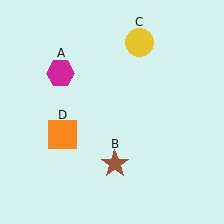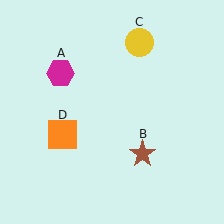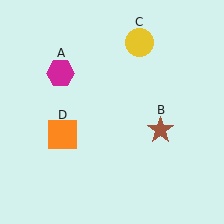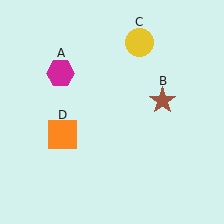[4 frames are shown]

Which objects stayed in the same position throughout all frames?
Magenta hexagon (object A) and yellow circle (object C) and orange square (object D) remained stationary.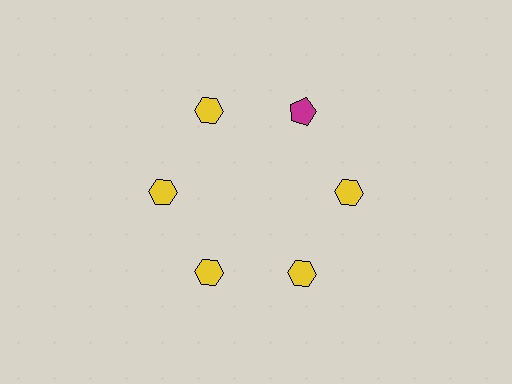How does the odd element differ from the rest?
It differs in both color (magenta instead of yellow) and shape (pentagon instead of hexagon).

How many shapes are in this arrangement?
There are 6 shapes arranged in a ring pattern.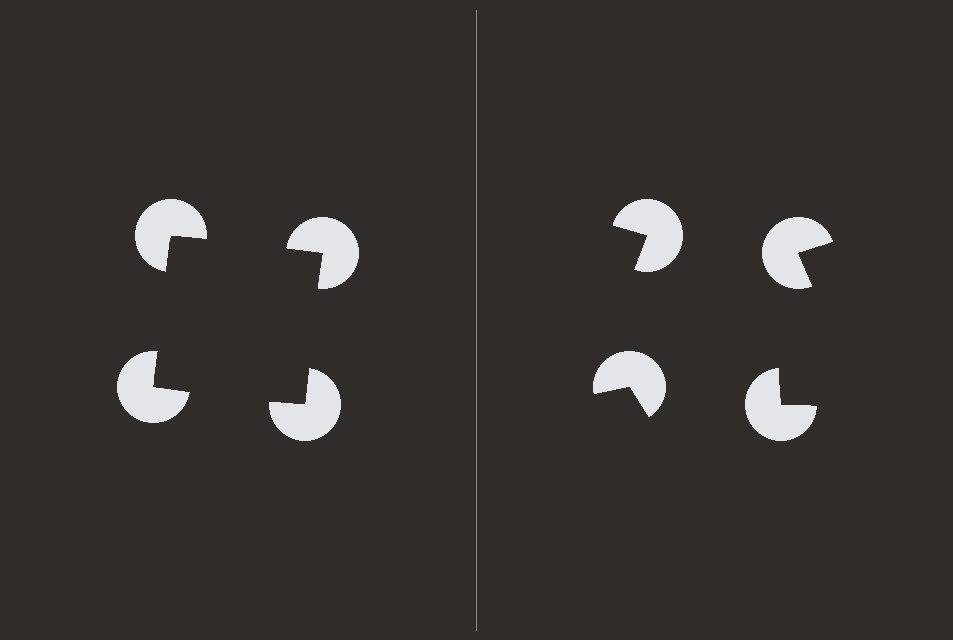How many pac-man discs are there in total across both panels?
8 — 4 on each side.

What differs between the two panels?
The pac-man discs are positioned identically on both sides; only the wedge orientations differ. On the left they align to a square; on the right they are misaligned.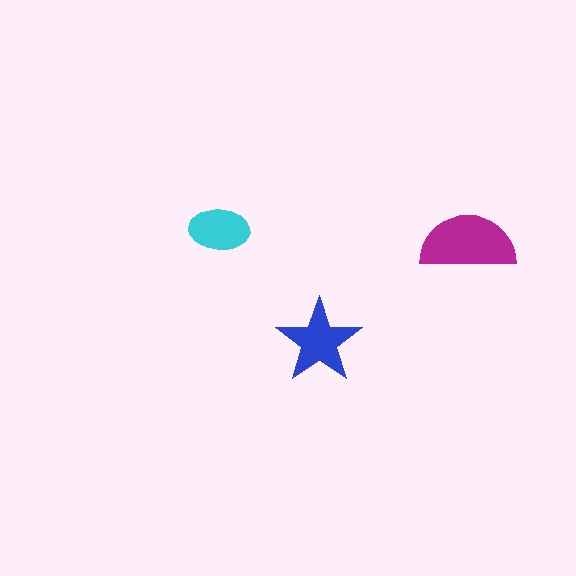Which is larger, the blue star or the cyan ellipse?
The blue star.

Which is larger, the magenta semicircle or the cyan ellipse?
The magenta semicircle.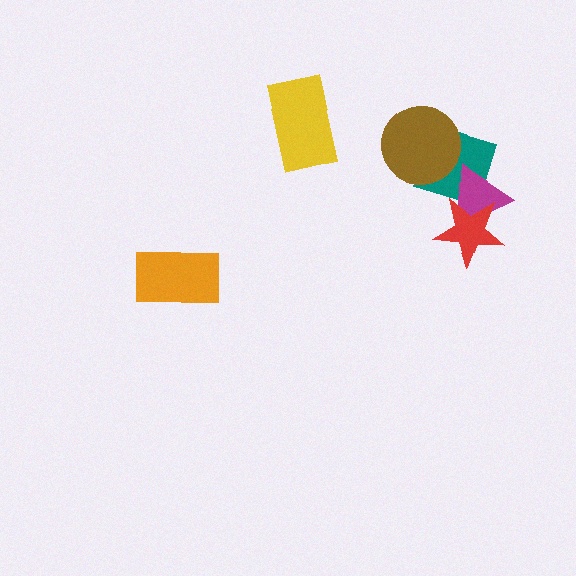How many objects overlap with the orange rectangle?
0 objects overlap with the orange rectangle.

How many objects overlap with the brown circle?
1 object overlaps with the brown circle.